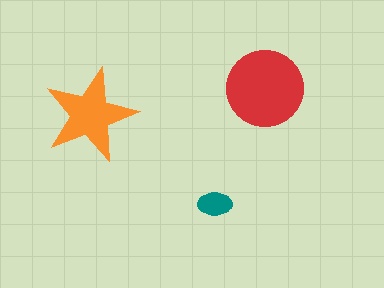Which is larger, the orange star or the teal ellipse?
The orange star.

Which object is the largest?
The red circle.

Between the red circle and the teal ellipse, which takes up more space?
The red circle.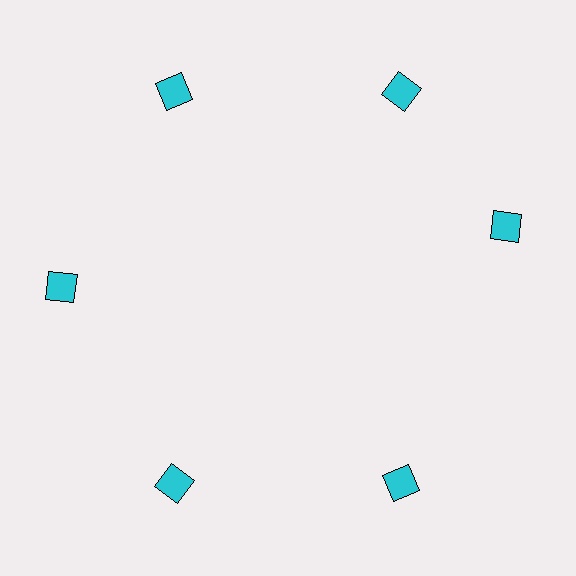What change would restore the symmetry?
The symmetry would be restored by rotating it back into even spacing with its neighbors so that all 6 squares sit at equal angles and equal distance from the center.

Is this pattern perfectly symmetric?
No. The 6 cyan squares are arranged in a ring, but one element near the 3 o'clock position is rotated out of alignment along the ring, breaking the 6-fold rotational symmetry.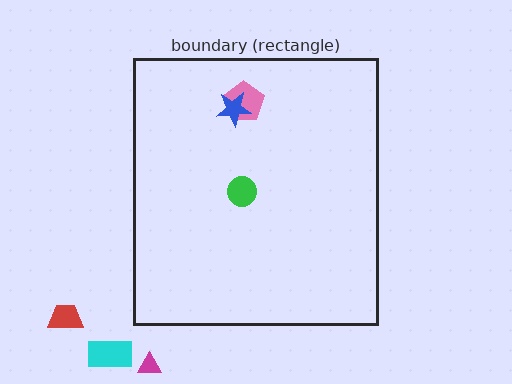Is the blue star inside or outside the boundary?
Inside.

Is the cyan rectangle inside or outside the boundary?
Outside.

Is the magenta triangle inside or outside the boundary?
Outside.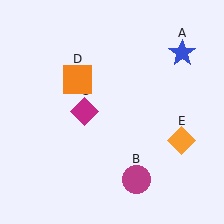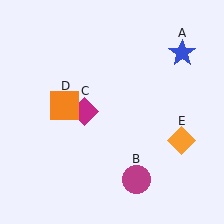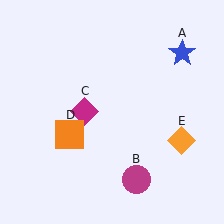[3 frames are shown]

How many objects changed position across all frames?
1 object changed position: orange square (object D).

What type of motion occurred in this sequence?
The orange square (object D) rotated counterclockwise around the center of the scene.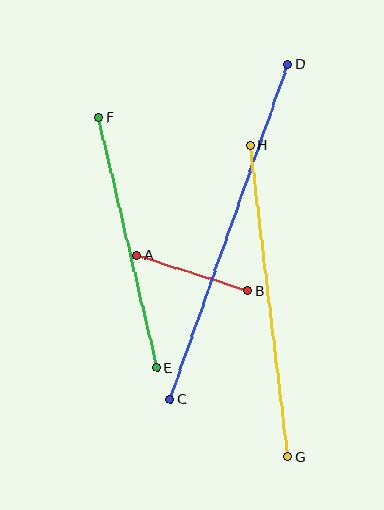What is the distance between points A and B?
The distance is approximately 117 pixels.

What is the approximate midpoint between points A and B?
The midpoint is at approximately (192, 273) pixels.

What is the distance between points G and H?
The distance is approximately 314 pixels.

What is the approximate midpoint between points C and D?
The midpoint is at approximately (229, 232) pixels.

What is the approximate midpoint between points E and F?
The midpoint is at approximately (128, 243) pixels.